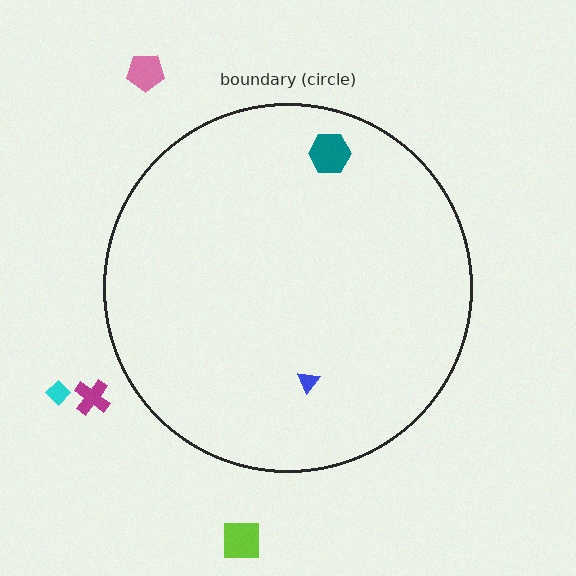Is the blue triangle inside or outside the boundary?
Inside.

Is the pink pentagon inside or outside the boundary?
Outside.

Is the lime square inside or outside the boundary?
Outside.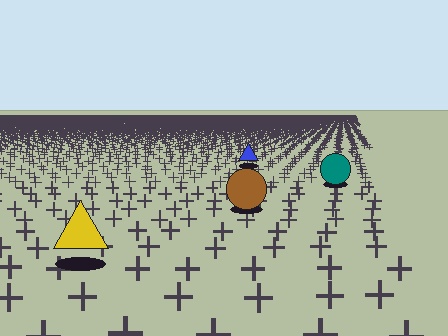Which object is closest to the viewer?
The yellow triangle is closest. The texture marks near it are larger and more spread out.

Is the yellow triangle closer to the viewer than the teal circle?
Yes. The yellow triangle is closer — you can tell from the texture gradient: the ground texture is coarser near it.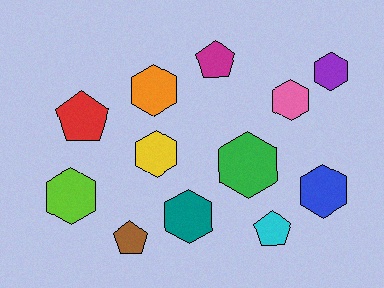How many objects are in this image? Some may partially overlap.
There are 12 objects.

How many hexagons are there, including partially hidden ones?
There are 8 hexagons.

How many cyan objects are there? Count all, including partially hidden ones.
There is 1 cyan object.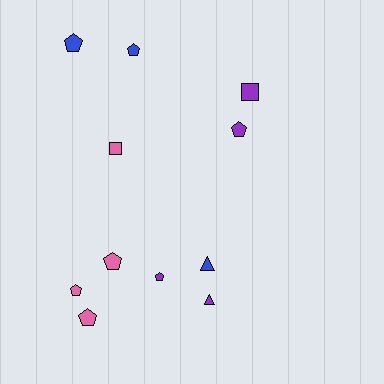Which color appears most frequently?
Purple, with 4 objects.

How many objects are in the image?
There are 11 objects.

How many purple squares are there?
There is 1 purple square.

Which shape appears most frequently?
Pentagon, with 7 objects.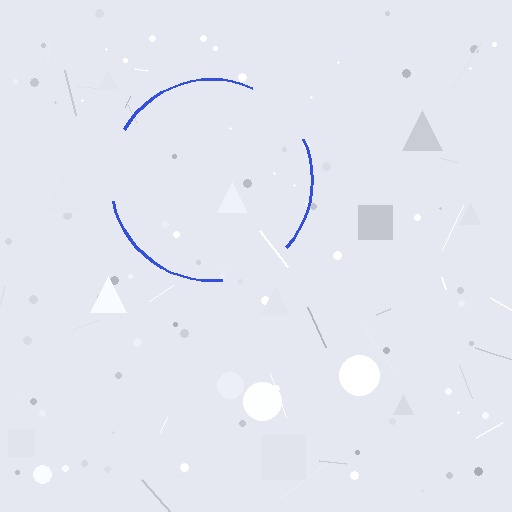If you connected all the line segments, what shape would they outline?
They would outline a circle.